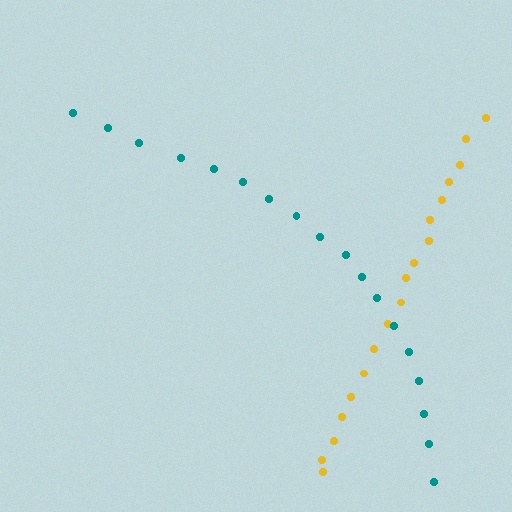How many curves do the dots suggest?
There are 2 distinct paths.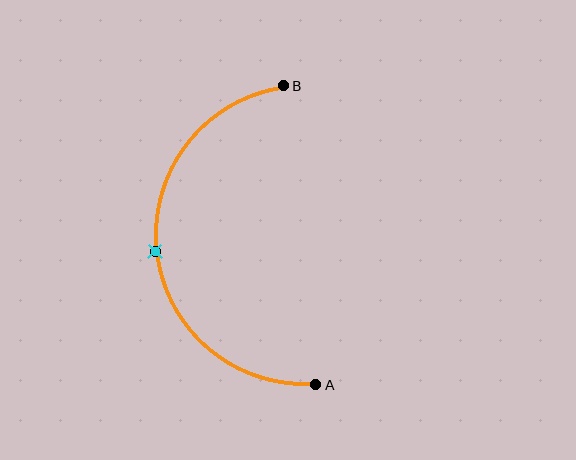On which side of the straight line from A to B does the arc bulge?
The arc bulges to the left of the straight line connecting A and B.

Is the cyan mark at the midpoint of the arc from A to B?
Yes. The cyan mark lies on the arc at equal arc-length from both A and B — it is the arc midpoint.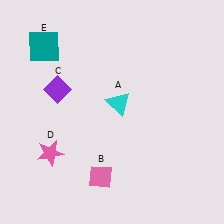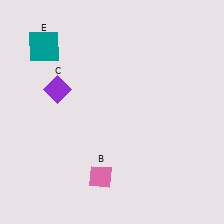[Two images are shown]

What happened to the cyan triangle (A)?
The cyan triangle (A) was removed in Image 2. It was in the top-right area of Image 1.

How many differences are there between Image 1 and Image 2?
There are 2 differences between the two images.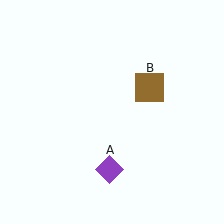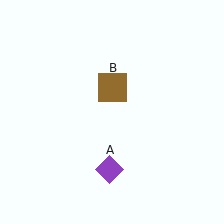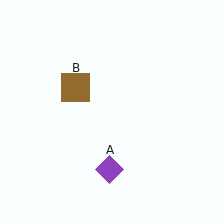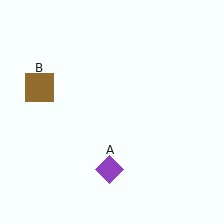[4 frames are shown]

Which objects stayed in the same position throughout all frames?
Purple diamond (object A) remained stationary.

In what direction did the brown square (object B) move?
The brown square (object B) moved left.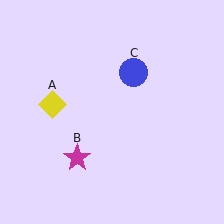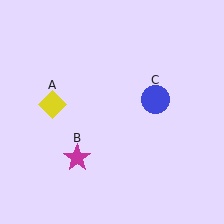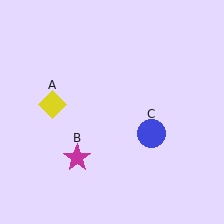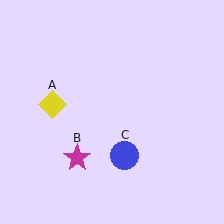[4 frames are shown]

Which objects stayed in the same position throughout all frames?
Yellow diamond (object A) and magenta star (object B) remained stationary.